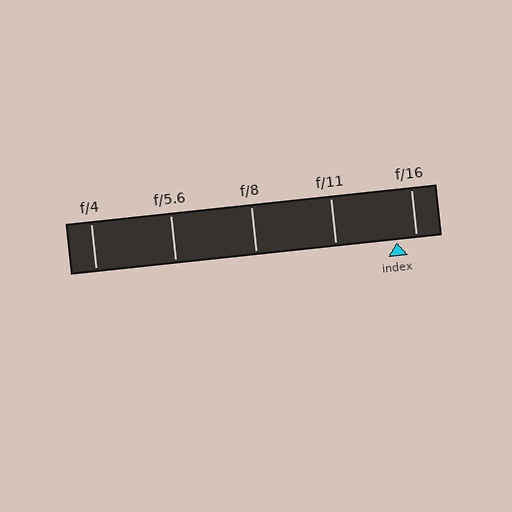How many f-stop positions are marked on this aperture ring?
There are 5 f-stop positions marked.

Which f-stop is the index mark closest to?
The index mark is closest to f/16.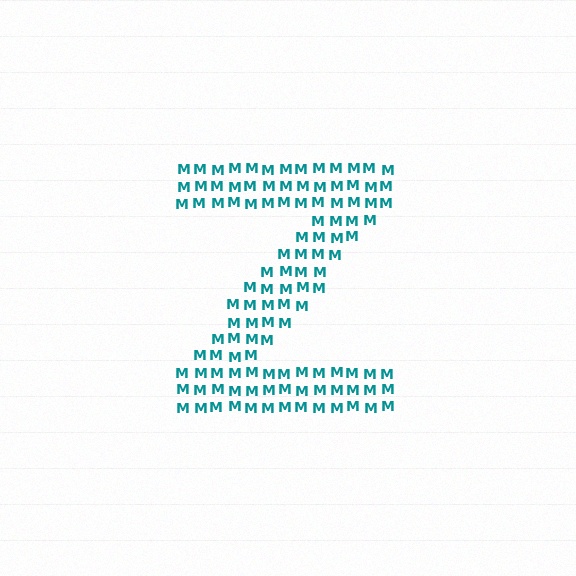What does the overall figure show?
The overall figure shows the letter Z.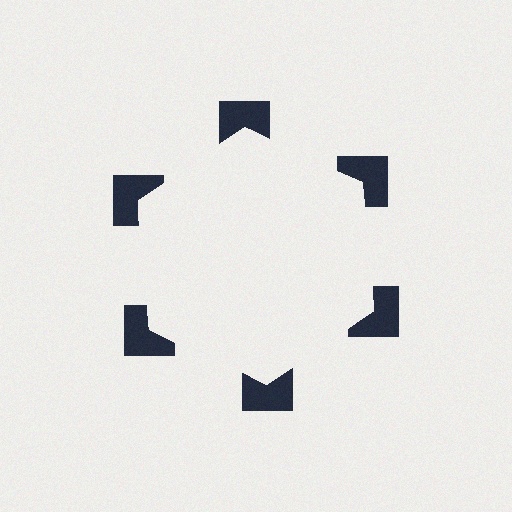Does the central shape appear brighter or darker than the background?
It typically appears slightly brighter than the background, even though no actual brightness change is drawn.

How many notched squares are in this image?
There are 6 — one at each vertex of the illusory hexagon.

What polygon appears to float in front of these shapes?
An illusory hexagon — its edges are inferred from the aligned wedge cuts in the notched squares, not physically drawn.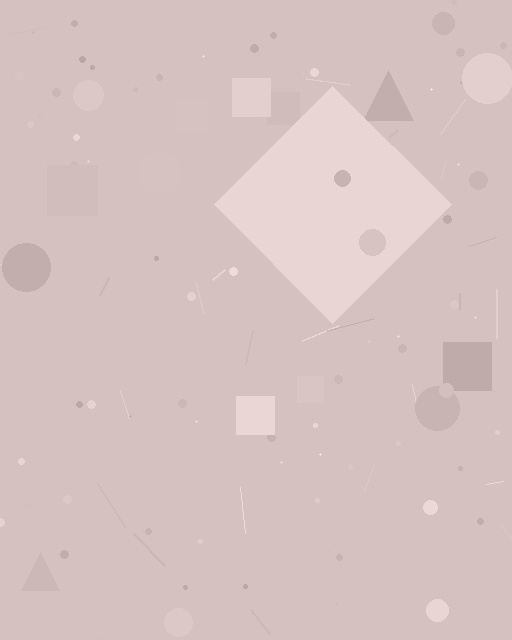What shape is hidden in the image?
A diamond is hidden in the image.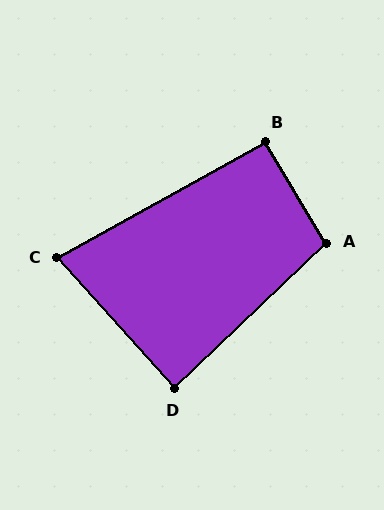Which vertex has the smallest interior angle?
C, at approximately 77 degrees.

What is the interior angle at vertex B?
Approximately 92 degrees (approximately right).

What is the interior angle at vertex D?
Approximately 88 degrees (approximately right).